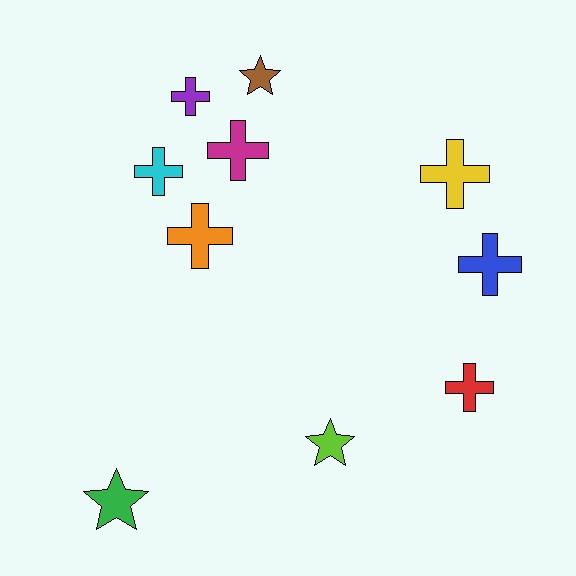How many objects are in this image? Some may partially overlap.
There are 10 objects.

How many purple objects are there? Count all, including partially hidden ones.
There is 1 purple object.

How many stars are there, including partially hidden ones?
There are 3 stars.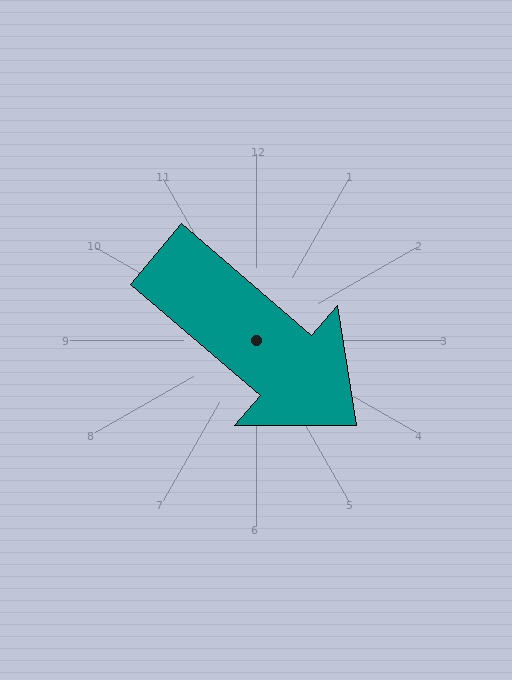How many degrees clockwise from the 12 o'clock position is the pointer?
Approximately 131 degrees.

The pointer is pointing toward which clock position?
Roughly 4 o'clock.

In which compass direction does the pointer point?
Southeast.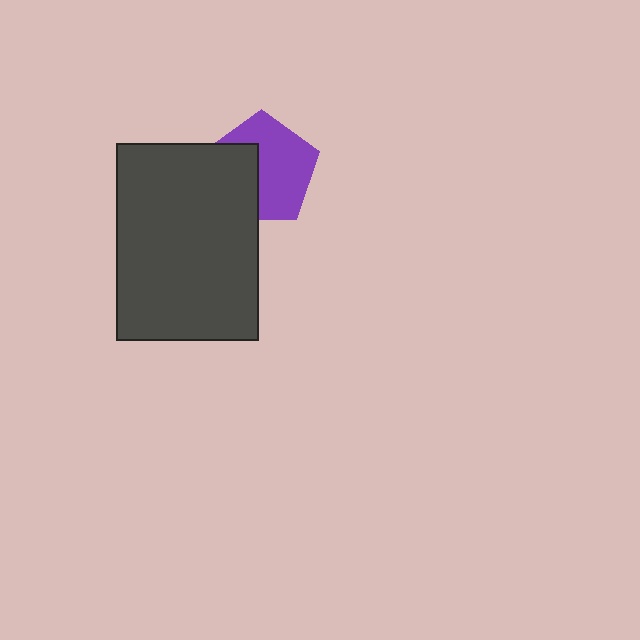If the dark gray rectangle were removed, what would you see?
You would see the complete purple pentagon.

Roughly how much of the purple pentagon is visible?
About half of it is visible (roughly 61%).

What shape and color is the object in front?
The object in front is a dark gray rectangle.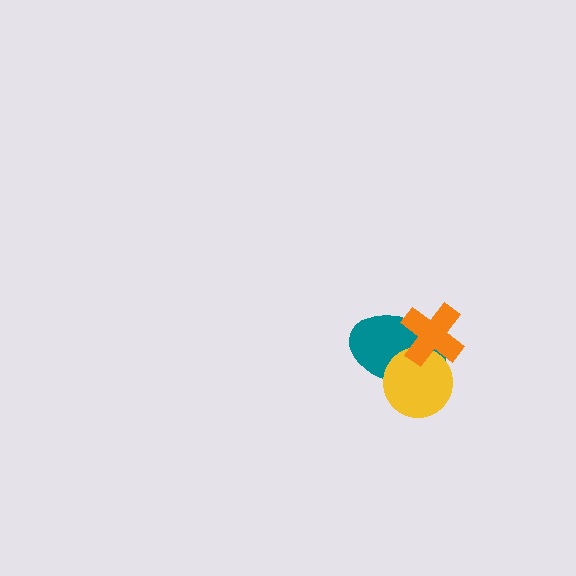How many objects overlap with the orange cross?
2 objects overlap with the orange cross.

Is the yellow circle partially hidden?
Yes, it is partially covered by another shape.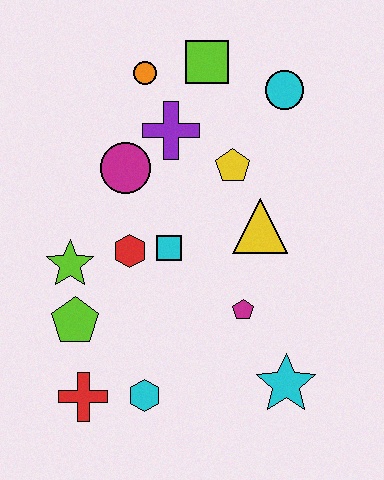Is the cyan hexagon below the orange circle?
Yes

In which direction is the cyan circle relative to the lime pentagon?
The cyan circle is above the lime pentagon.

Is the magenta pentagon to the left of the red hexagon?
No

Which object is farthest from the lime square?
The red cross is farthest from the lime square.